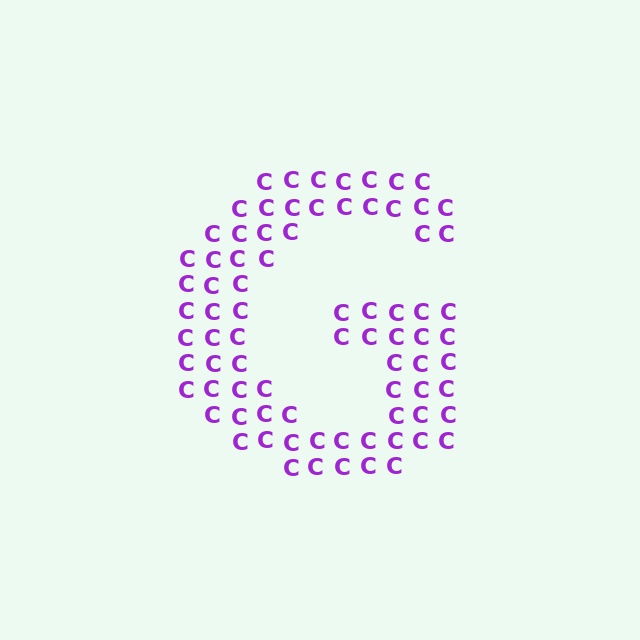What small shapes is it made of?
It is made of small letter C's.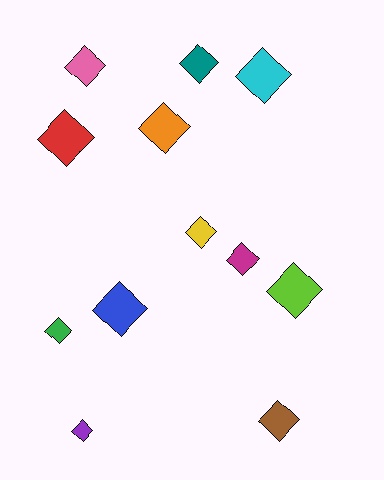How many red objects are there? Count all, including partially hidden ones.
There is 1 red object.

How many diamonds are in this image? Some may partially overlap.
There are 12 diamonds.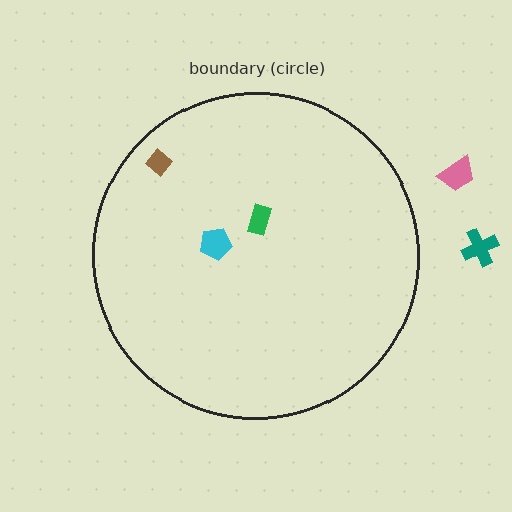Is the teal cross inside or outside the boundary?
Outside.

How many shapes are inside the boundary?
3 inside, 2 outside.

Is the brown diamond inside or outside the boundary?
Inside.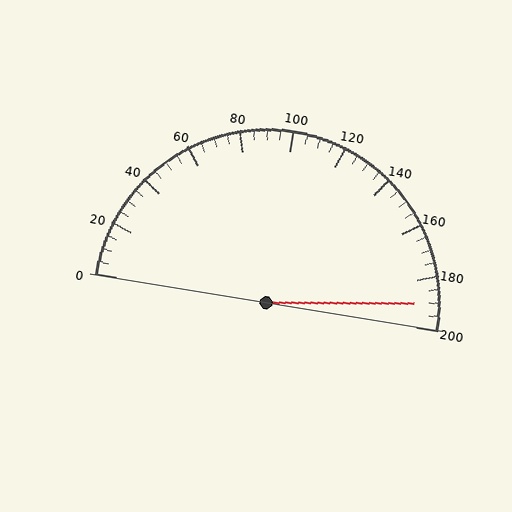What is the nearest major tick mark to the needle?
The nearest major tick mark is 200.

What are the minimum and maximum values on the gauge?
The gauge ranges from 0 to 200.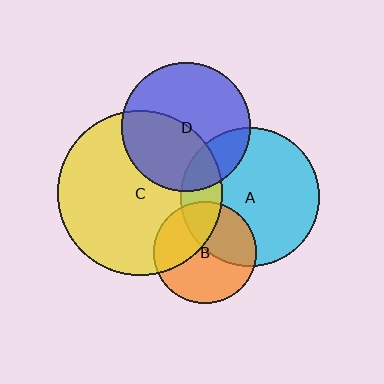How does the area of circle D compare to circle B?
Approximately 1.6 times.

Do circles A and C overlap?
Yes.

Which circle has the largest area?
Circle C (yellow).